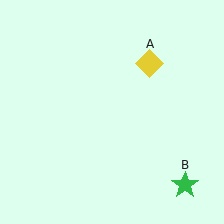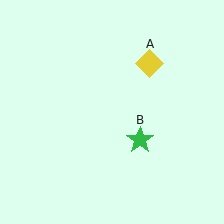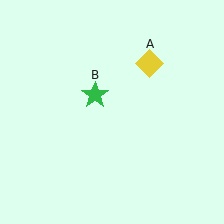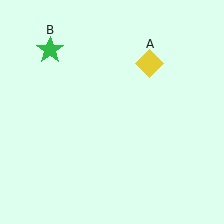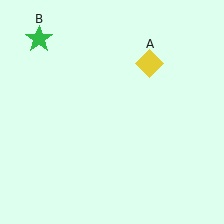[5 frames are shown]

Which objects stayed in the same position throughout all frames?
Yellow diamond (object A) remained stationary.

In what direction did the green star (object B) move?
The green star (object B) moved up and to the left.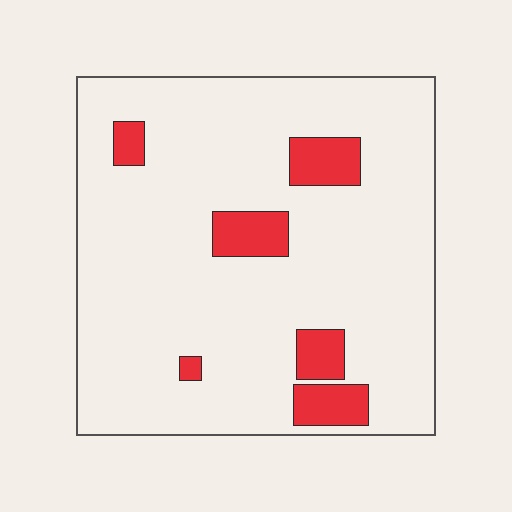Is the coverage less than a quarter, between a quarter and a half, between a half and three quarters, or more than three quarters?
Less than a quarter.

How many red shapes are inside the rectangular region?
6.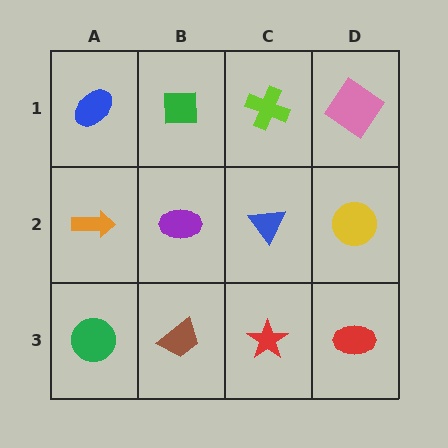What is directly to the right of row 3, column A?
A brown trapezoid.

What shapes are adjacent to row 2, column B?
A green square (row 1, column B), a brown trapezoid (row 3, column B), an orange arrow (row 2, column A), a blue triangle (row 2, column C).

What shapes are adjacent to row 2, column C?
A lime cross (row 1, column C), a red star (row 3, column C), a purple ellipse (row 2, column B), a yellow circle (row 2, column D).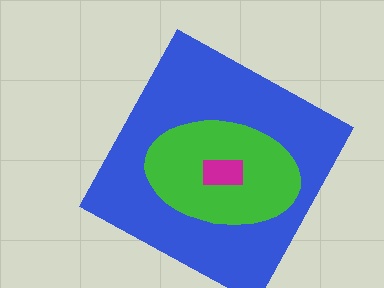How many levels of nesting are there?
3.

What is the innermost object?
The magenta rectangle.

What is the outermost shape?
The blue square.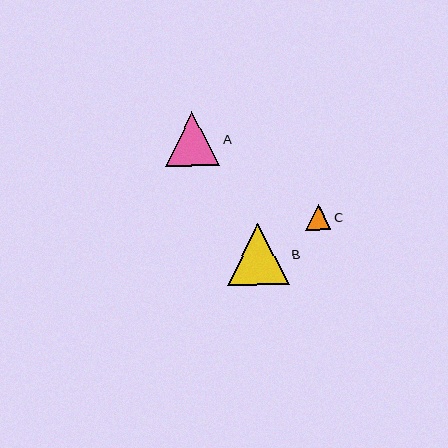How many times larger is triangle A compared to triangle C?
Triangle A is approximately 2.2 times the size of triangle C.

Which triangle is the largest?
Triangle B is the largest with a size of approximately 61 pixels.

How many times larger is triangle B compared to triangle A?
Triangle B is approximately 1.1 times the size of triangle A.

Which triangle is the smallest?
Triangle C is the smallest with a size of approximately 25 pixels.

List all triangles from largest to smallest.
From largest to smallest: B, A, C.